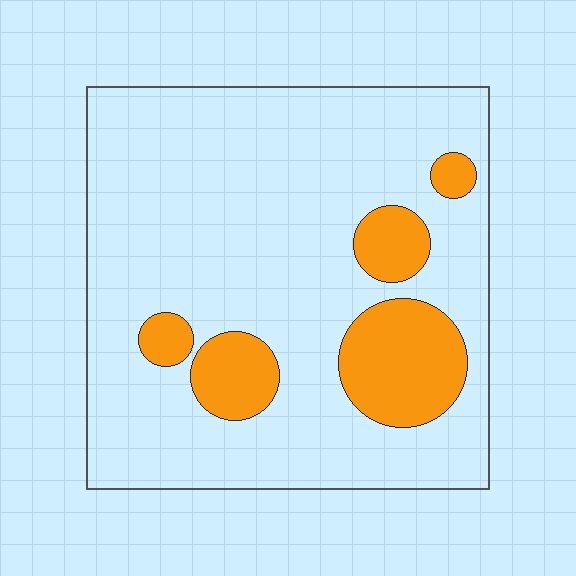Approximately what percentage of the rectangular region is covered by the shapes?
Approximately 15%.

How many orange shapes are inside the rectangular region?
5.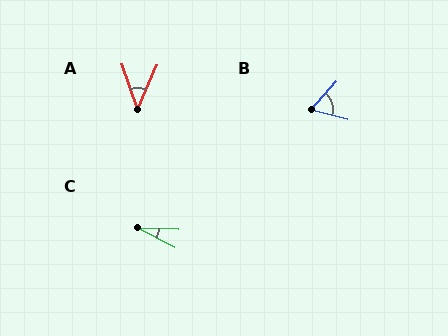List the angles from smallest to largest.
C (26°), A (43°), B (62°).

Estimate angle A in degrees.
Approximately 43 degrees.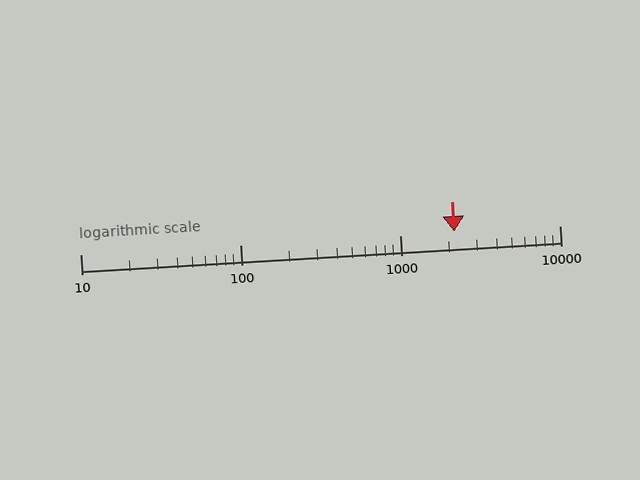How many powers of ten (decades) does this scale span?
The scale spans 3 decades, from 10 to 10000.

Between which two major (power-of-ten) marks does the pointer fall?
The pointer is between 1000 and 10000.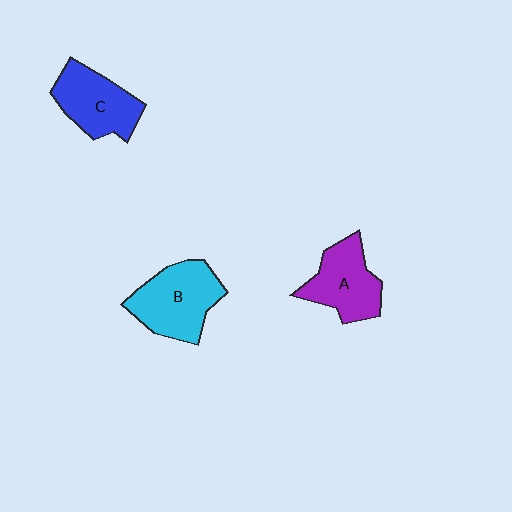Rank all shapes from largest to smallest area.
From largest to smallest: B (cyan), C (blue), A (purple).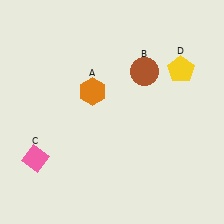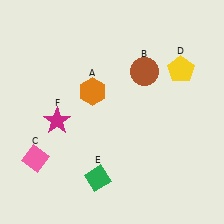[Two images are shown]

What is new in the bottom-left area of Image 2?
A magenta star (F) was added in the bottom-left area of Image 2.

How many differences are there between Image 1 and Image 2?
There are 2 differences between the two images.